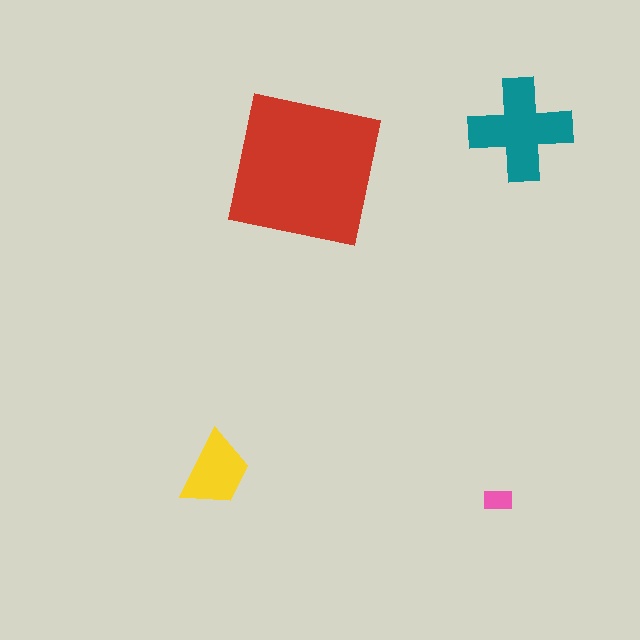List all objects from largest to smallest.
The red square, the teal cross, the yellow trapezoid, the pink rectangle.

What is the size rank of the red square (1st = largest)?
1st.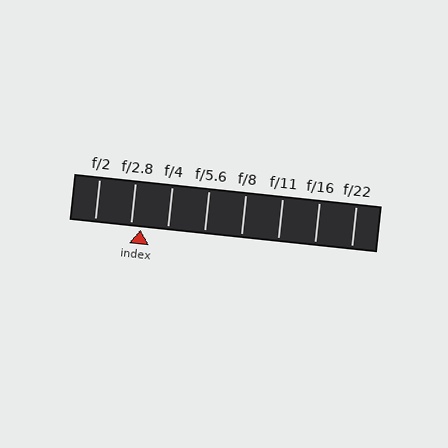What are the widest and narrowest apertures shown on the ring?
The widest aperture shown is f/2 and the narrowest is f/22.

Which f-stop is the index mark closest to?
The index mark is closest to f/2.8.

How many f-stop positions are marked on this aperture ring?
There are 8 f-stop positions marked.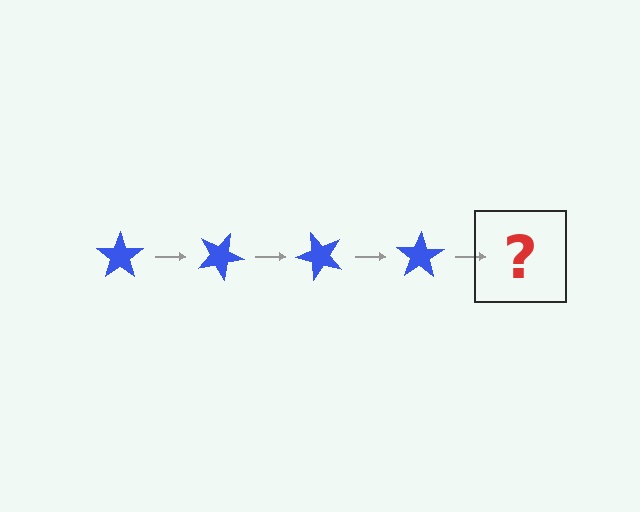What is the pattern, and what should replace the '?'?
The pattern is that the star rotates 25 degrees each step. The '?' should be a blue star rotated 100 degrees.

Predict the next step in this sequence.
The next step is a blue star rotated 100 degrees.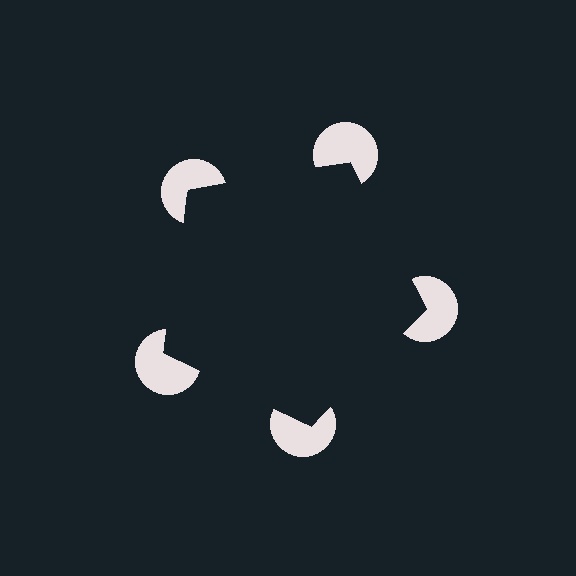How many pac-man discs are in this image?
There are 5 — one at each vertex of the illusory pentagon.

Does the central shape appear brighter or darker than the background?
It typically appears slightly darker than the background, even though no actual brightness change is drawn.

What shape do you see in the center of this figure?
An illusory pentagon — its edges are inferred from the aligned wedge cuts in the pac-man discs, not physically drawn.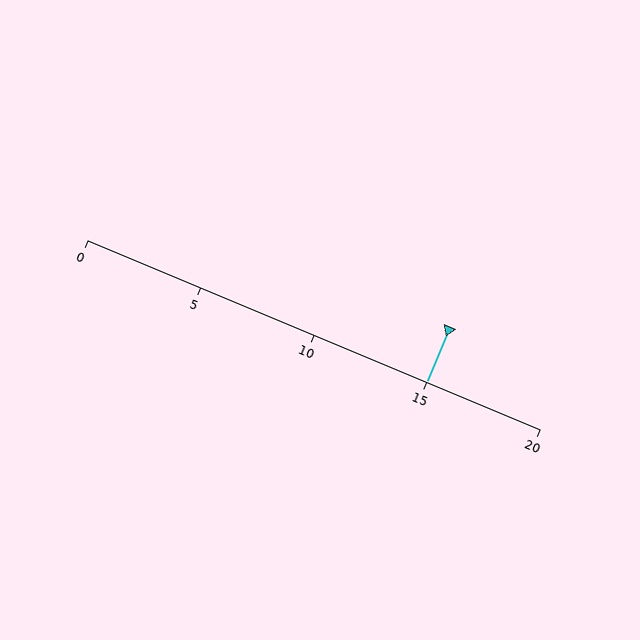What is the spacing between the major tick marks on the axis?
The major ticks are spaced 5 apart.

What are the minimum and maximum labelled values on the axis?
The axis runs from 0 to 20.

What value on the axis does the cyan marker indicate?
The marker indicates approximately 15.